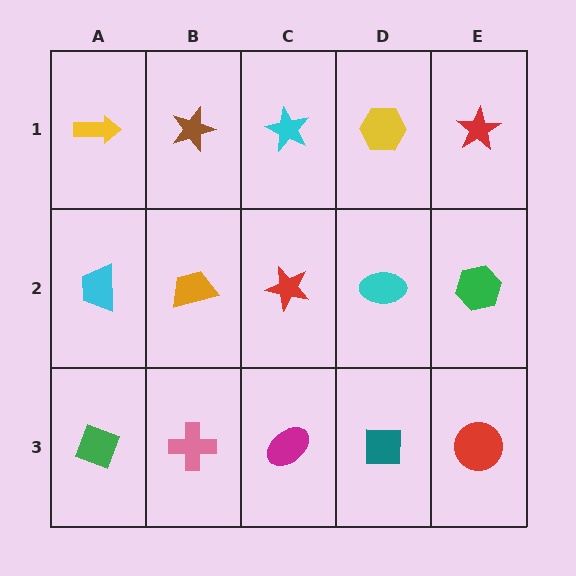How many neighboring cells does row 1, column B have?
3.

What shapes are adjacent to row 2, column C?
A cyan star (row 1, column C), a magenta ellipse (row 3, column C), an orange trapezoid (row 2, column B), a cyan ellipse (row 2, column D).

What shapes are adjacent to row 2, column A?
A yellow arrow (row 1, column A), a green diamond (row 3, column A), an orange trapezoid (row 2, column B).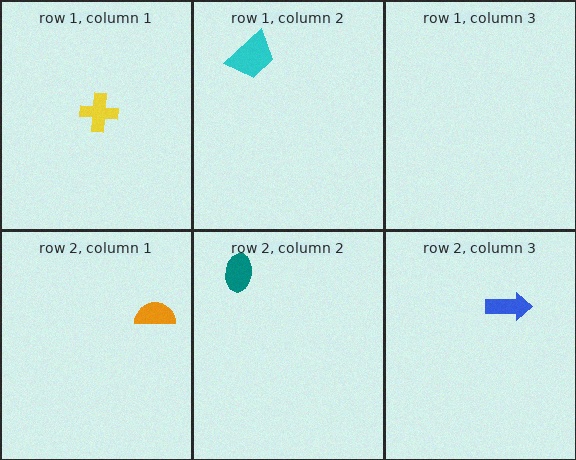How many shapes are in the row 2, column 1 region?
1.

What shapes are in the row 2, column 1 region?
The orange semicircle.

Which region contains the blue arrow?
The row 2, column 3 region.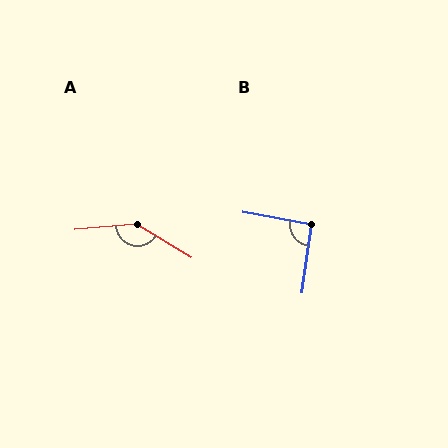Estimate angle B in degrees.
Approximately 93 degrees.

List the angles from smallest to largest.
B (93°), A (145°).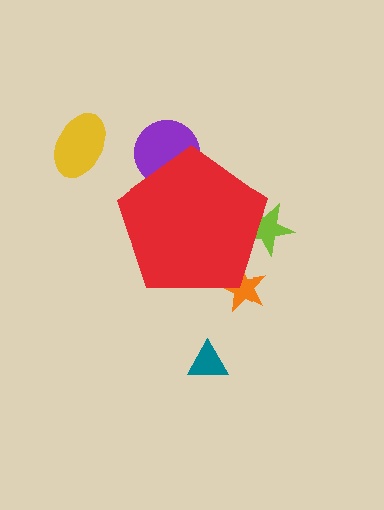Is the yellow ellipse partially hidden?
No, the yellow ellipse is fully visible.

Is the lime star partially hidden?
Yes, the lime star is partially hidden behind the red pentagon.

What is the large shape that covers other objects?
A red pentagon.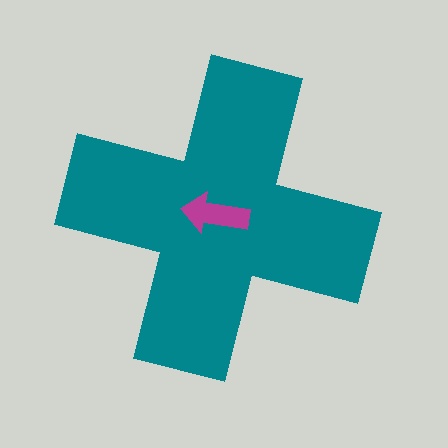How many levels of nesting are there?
2.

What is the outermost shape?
The teal cross.